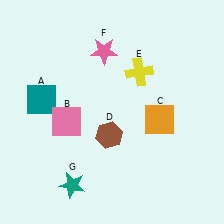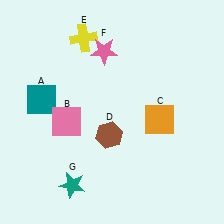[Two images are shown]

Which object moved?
The yellow cross (E) moved left.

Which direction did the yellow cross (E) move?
The yellow cross (E) moved left.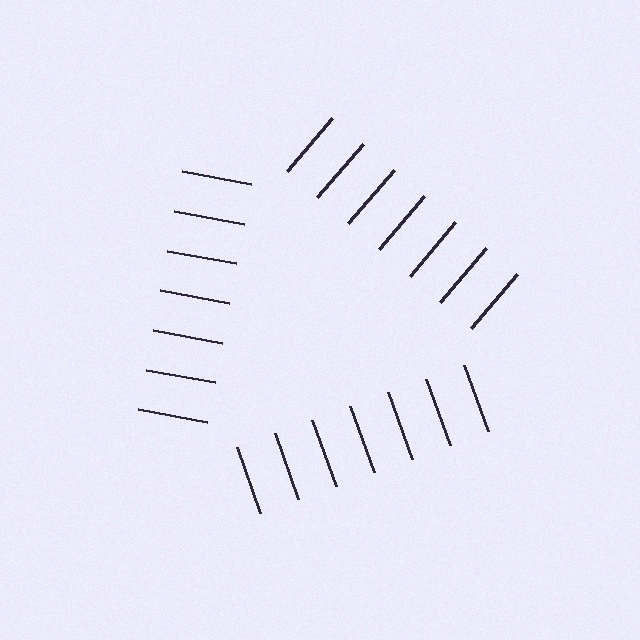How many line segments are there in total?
21 — 7 along each of the 3 edges.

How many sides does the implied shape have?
3 sides — the line-ends trace a triangle.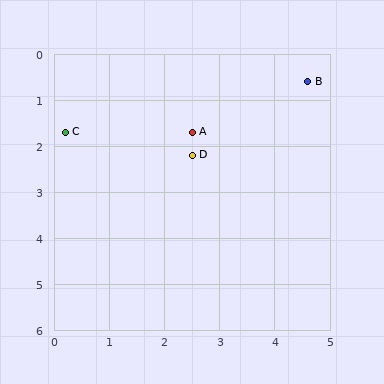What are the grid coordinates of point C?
Point C is at approximately (0.2, 1.7).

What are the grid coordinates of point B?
Point B is at approximately (4.6, 0.6).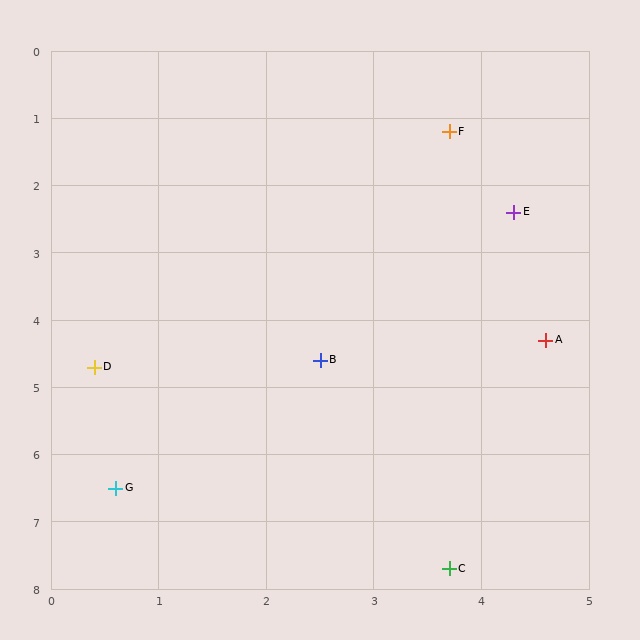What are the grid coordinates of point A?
Point A is at approximately (4.6, 4.3).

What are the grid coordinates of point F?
Point F is at approximately (3.7, 1.2).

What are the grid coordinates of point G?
Point G is at approximately (0.6, 6.5).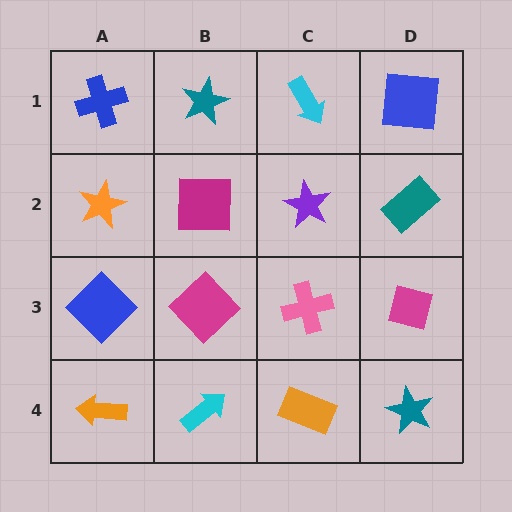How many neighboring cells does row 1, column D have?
2.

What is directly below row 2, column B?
A magenta diamond.